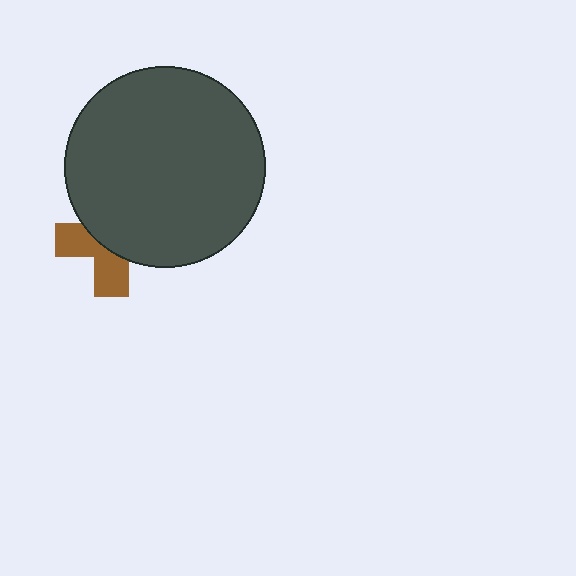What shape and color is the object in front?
The object in front is a dark gray circle.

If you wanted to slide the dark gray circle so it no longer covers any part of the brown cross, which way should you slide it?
Slide it up — that is the most direct way to separate the two shapes.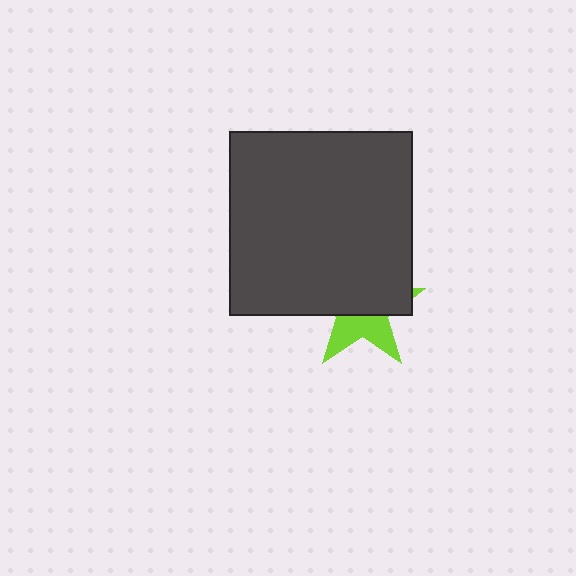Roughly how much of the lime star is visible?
A small part of it is visible (roughly 40%).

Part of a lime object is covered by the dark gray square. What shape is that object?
It is a star.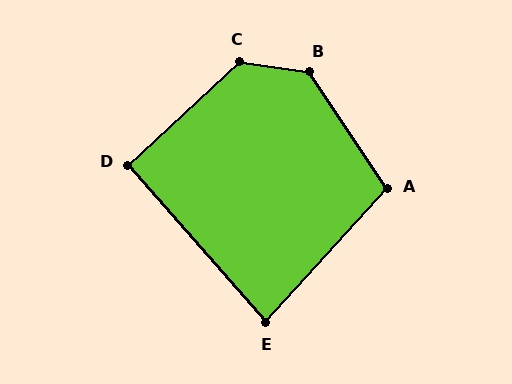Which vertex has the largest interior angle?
B, at approximately 132 degrees.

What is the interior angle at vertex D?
Approximately 92 degrees (approximately right).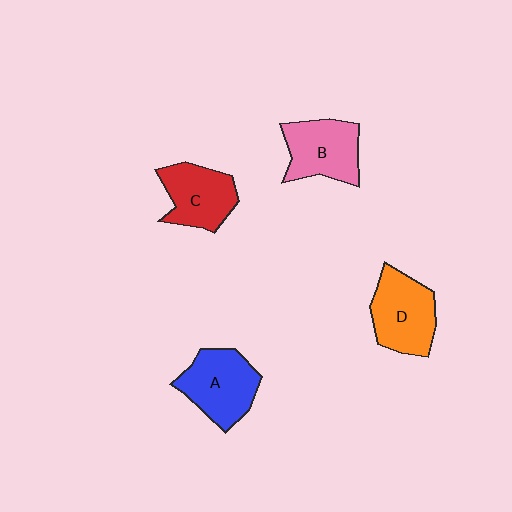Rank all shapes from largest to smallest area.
From largest to smallest: A (blue), D (orange), B (pink), C (red).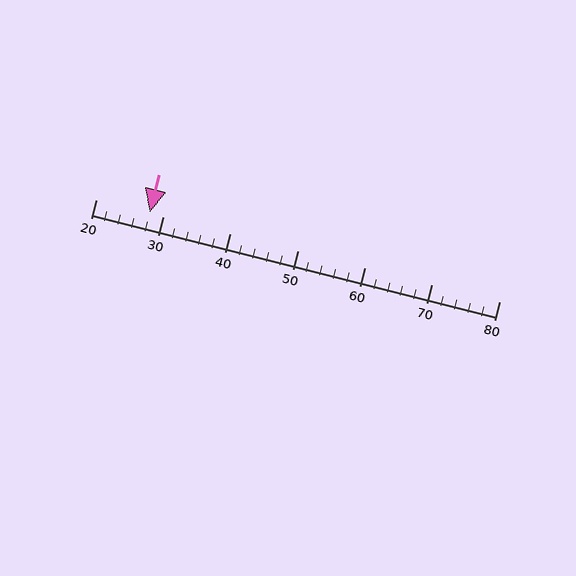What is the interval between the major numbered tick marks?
The major tick marks are spaced 10 units apart.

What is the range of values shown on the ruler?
The ruler shows values from 20 to 80.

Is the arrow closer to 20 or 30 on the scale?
The arrow is closer to 30.